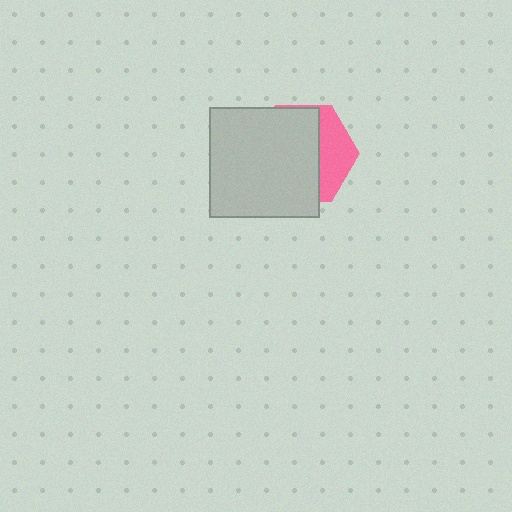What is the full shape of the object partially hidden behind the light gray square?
The partially hidden object is a pink hexagon.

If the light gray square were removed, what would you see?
You would see the complete pink hexagon.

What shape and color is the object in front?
The object in front is a light gray square.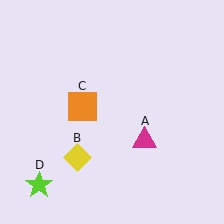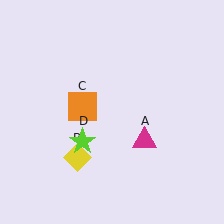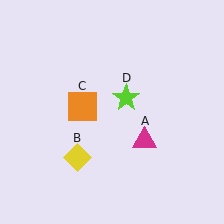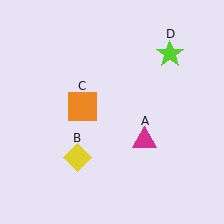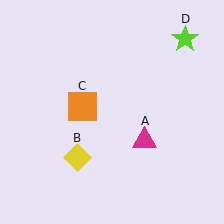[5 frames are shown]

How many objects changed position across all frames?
1 object changed position: lime star (object D).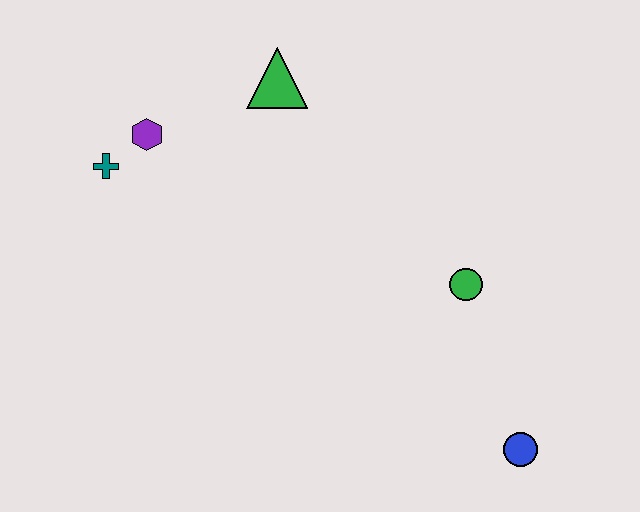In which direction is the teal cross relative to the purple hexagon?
The teal cross is to the left of the purple hexagon.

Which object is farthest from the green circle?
The teal cross is farthest from the green circle.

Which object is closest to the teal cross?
The purple hexagon is closest to the teal cross.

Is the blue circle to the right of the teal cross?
Yes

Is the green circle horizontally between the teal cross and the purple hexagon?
No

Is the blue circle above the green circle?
No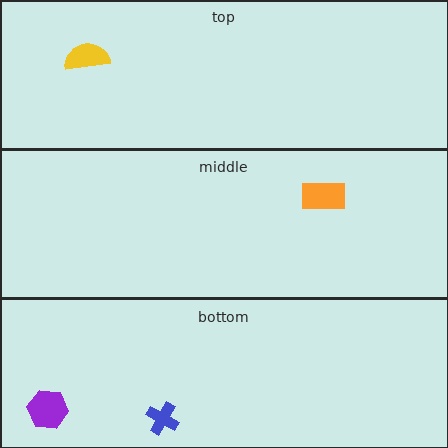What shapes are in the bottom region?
The blue cross, the purple hexagon.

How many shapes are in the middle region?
1.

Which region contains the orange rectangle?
The middle region.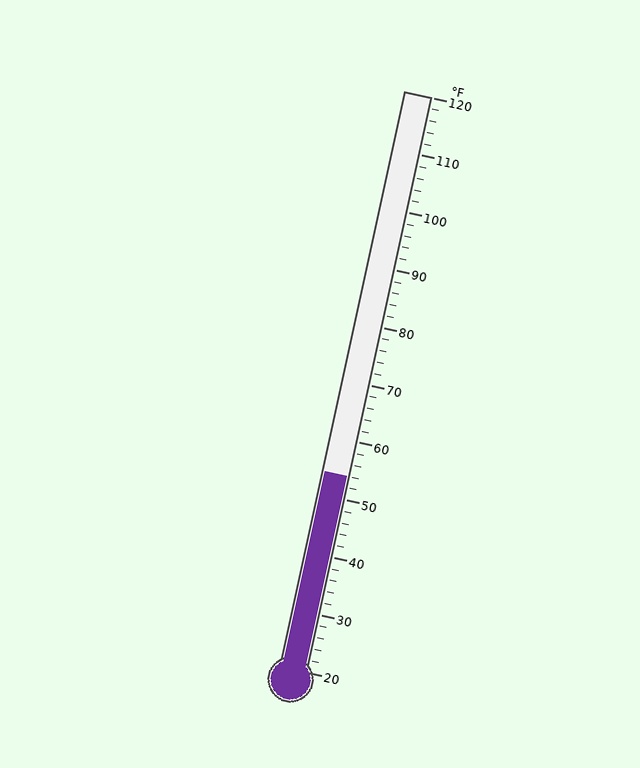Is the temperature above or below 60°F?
The temperature is below 60°F.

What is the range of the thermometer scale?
The thermometer scale ranges from 20°F to 120°F.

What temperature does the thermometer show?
The thermometer shows approximately 54°F.